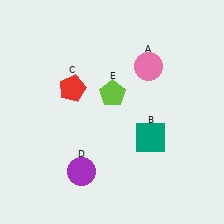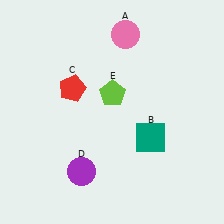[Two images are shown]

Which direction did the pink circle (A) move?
The pink circle (A) moved up.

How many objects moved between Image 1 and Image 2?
1 object moved between the two images.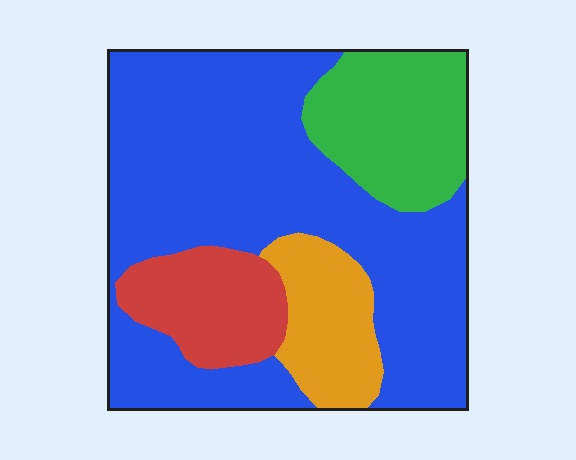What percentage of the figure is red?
Red takes up less than a quarter of the figure.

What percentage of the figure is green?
Green covers around 15% of the figure.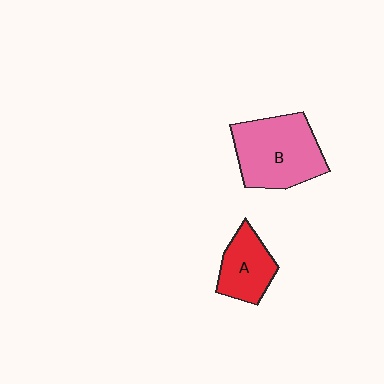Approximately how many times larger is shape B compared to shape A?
Approximately 1.7 times.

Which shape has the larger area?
Shape B (pink).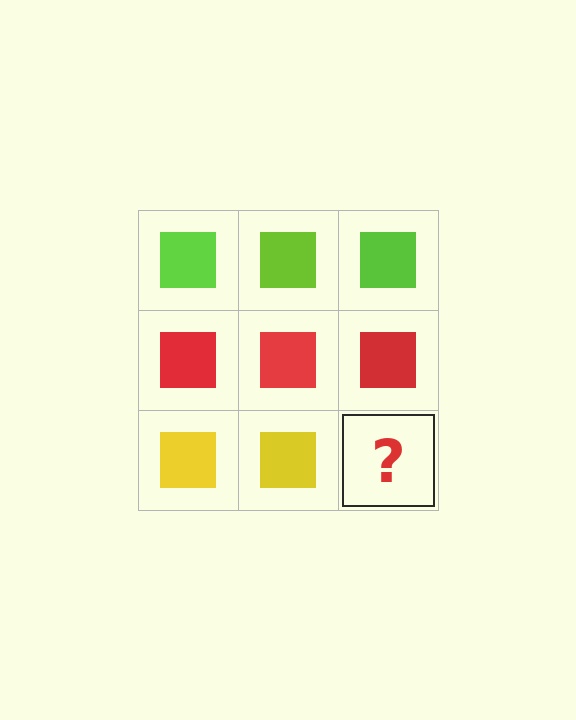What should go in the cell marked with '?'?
The missing cell should contain a yellow square.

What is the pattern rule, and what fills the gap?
The rule is that each row has a consistent color. The gap should be filled with a yellow square.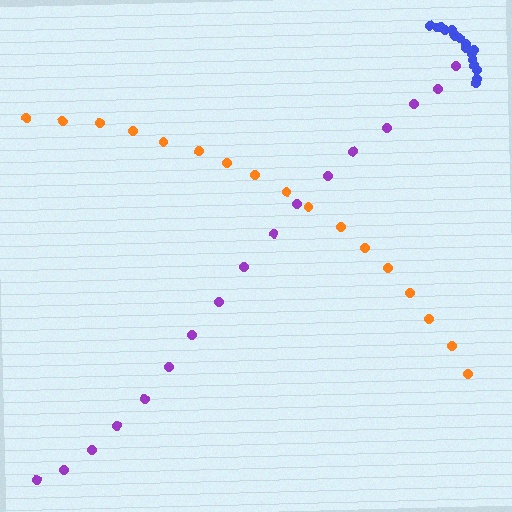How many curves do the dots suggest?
There are 3 distinct paths.